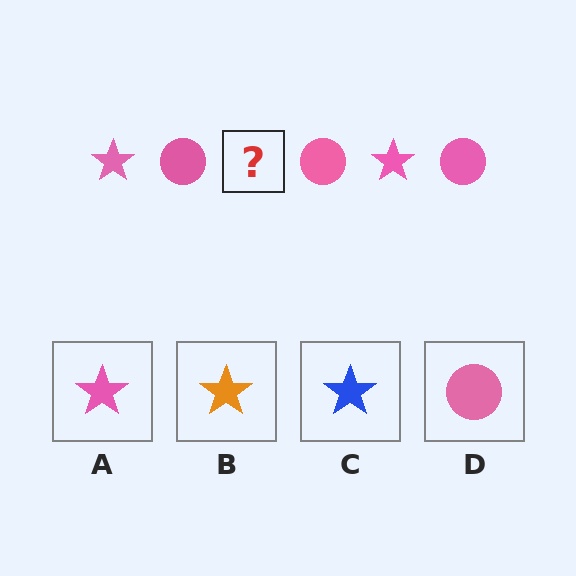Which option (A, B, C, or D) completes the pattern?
A.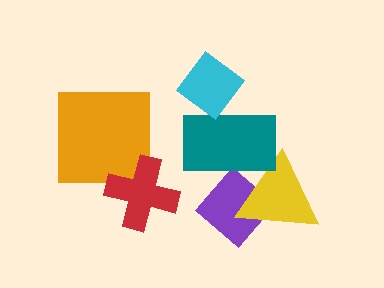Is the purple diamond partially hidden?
Yes, it is partially covered by another shape.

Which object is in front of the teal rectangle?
The cyan diamond is in front of the teal rectangle.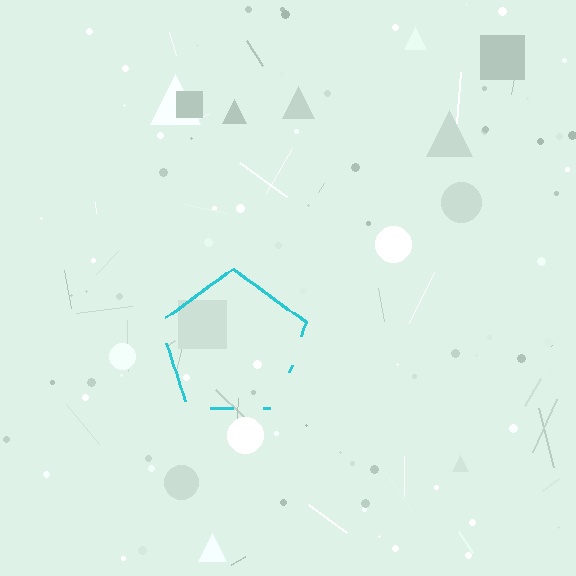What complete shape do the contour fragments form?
The contour fragments form a pentagon.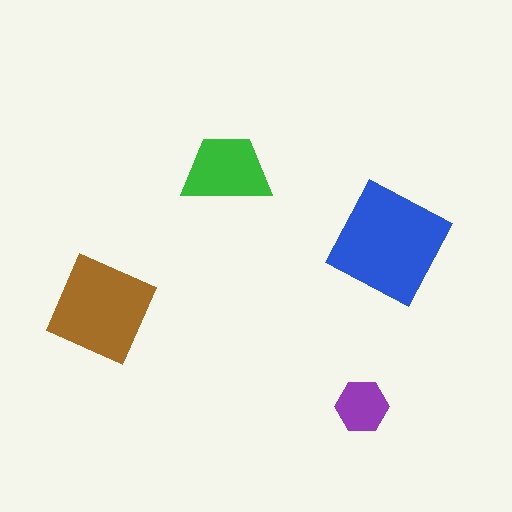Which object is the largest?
The blue square.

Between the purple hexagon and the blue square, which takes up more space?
The blue square.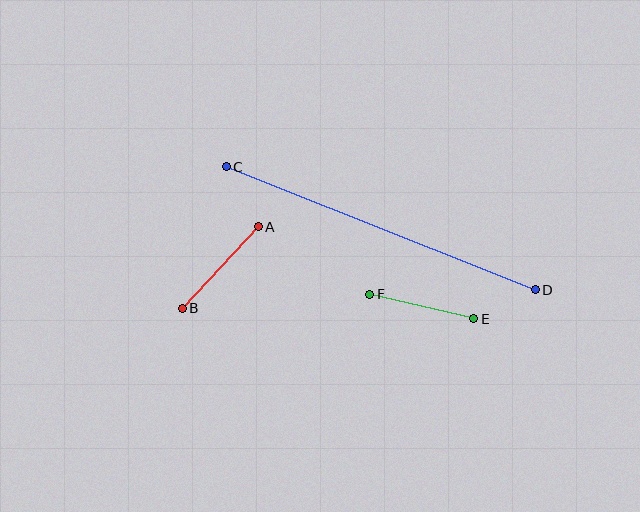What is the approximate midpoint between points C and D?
The midpoint is at approximately (381, 228) pixels.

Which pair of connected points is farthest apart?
Points C and D are farthest apart.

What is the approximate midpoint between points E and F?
The midpoint is at approximately (422, 306) pixels.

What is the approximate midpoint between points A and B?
The midpoint is at approximately (220, 267) pixels.